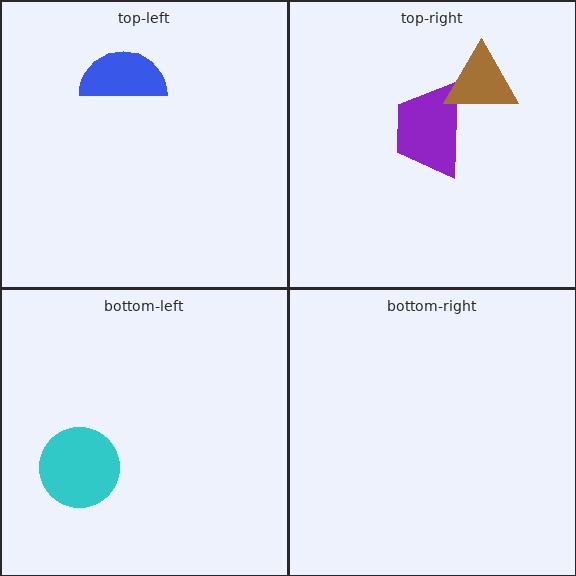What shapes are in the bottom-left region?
The cyan circle.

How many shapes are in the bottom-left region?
1.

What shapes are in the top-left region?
The blue semicircle.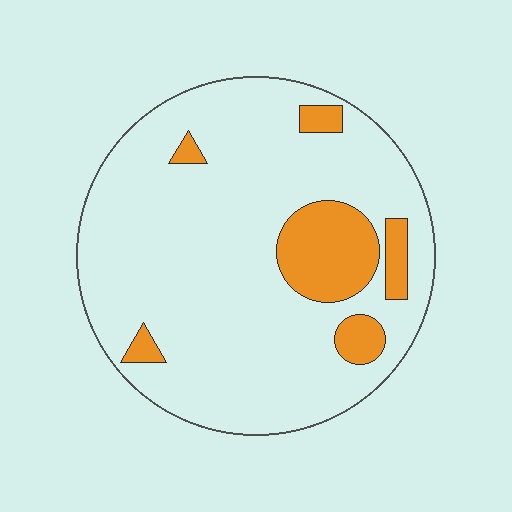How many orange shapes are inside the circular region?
6.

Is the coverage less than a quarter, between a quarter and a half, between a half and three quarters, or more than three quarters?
Less than a quarter.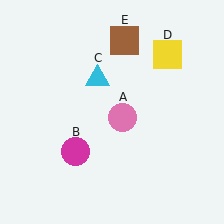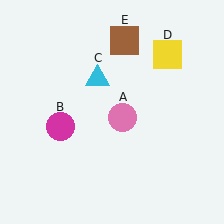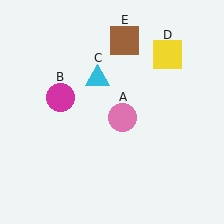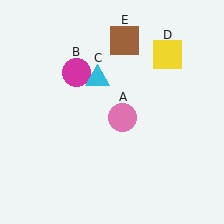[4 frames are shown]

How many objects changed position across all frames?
1 object changed position: magenta circle (object B).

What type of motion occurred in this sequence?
The magenta circle (object B) rotated clockwise around the center of the scene.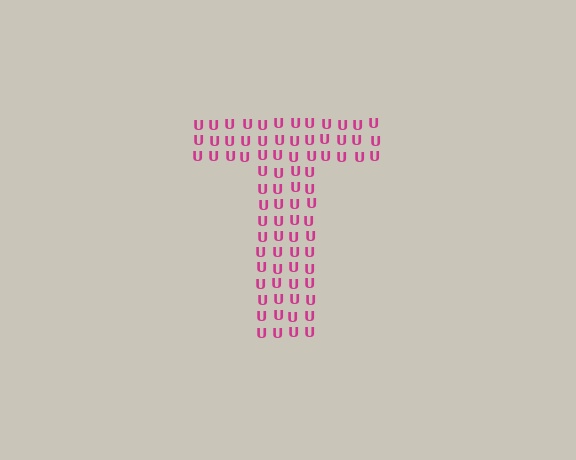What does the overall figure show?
The overall figure shows the letter T.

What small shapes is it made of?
It is made of small letter U's.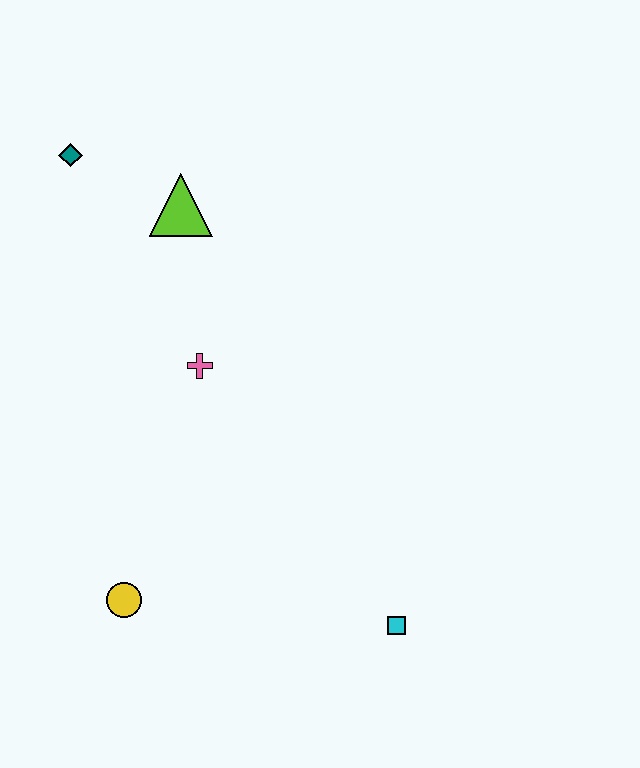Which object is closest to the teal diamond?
The lime triangle is closest to the teal diamond.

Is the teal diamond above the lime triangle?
Yes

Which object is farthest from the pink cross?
The cyan square is farthest from the pink cross.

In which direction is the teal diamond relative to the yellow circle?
The teal diamond is above the yellow circle.